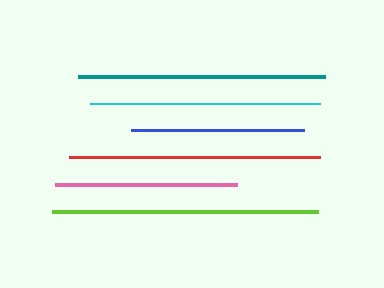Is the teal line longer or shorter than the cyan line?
The teal line is longer than the cyan line.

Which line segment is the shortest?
The blue line is the shortest at approximately 172 pixels.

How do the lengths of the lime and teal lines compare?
The lime and teal lines are approximately the same length.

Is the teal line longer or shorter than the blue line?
The teal line is longer than the blue line.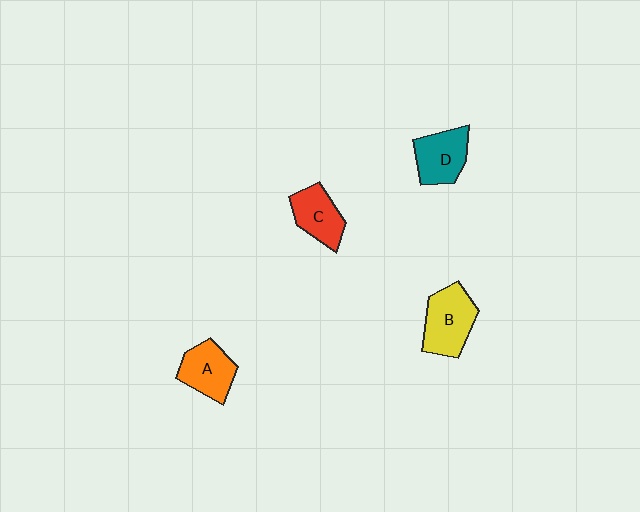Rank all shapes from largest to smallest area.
From largest to smallest: B (yellow), D (teal), A (orange), C (red).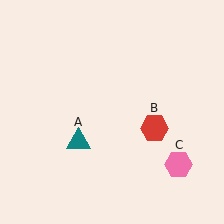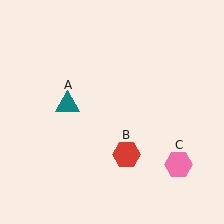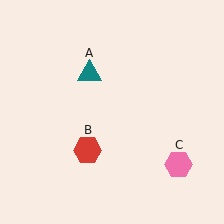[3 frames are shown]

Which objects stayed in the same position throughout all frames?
Pink hexagon (object C) remained stationary.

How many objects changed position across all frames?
2 objects changed position: teal triangle (object A), red hexagon (object B).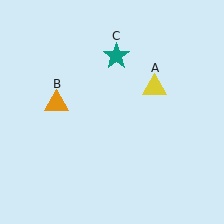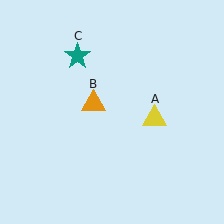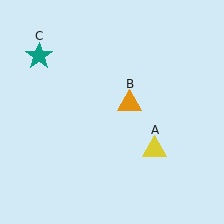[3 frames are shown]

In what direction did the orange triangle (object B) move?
The orange triangle (object B) moved right.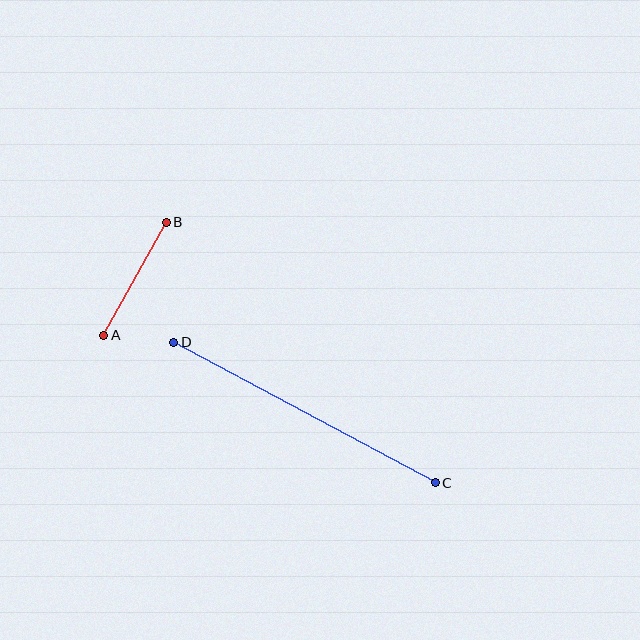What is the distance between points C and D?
The distance is approximately 297 pixels.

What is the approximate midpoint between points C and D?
The midpoint is at approximately (304, 412) pixels.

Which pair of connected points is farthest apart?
Points C and D are farthest apart.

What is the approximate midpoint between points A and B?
The midpoint is at approximately (135, 279) pixels.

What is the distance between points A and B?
The distance is approximately 129 pixels.